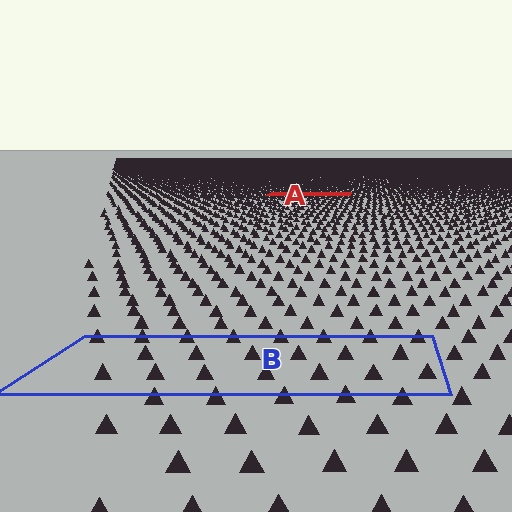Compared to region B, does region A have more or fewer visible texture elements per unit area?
Region A has more texture elements per unit area — they are packed more densely because it is farther away.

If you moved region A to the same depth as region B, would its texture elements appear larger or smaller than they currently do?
They would appear larger. At a closer depth, the same texture elements are projected at a bigger on-screen size.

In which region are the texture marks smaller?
The texture marks are smaller in region A, because it is farther away.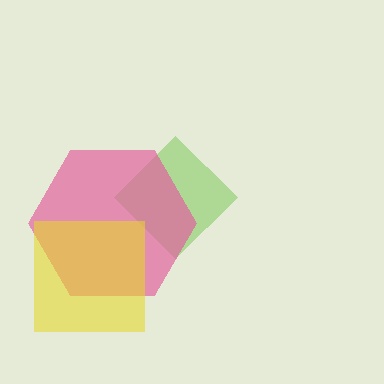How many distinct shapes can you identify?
There are 3 distinct shapes: a lime diamond, a pink hexagon, a yellow square.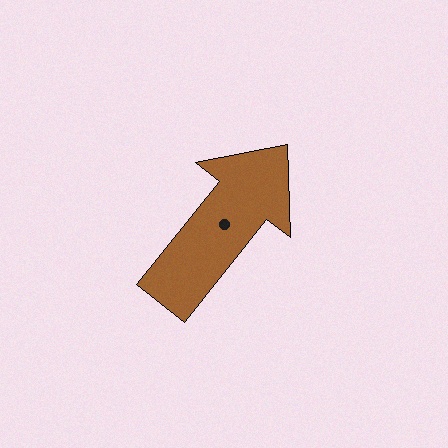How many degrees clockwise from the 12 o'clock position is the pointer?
Approximately 38 degrees.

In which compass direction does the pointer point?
Northeast.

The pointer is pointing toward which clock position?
Roughly 1 o'clock.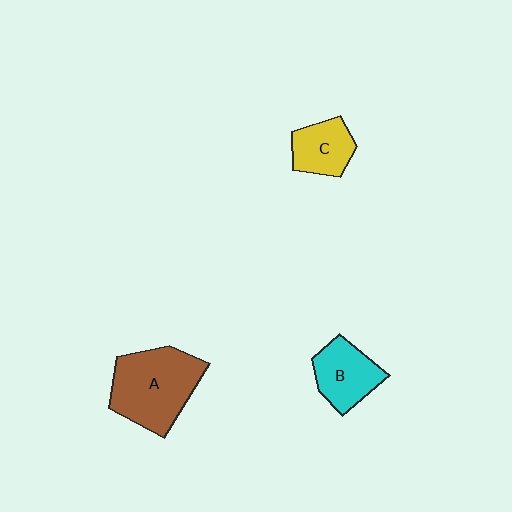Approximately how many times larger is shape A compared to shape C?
Approximately 2.0 times.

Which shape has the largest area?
Shape A (brown).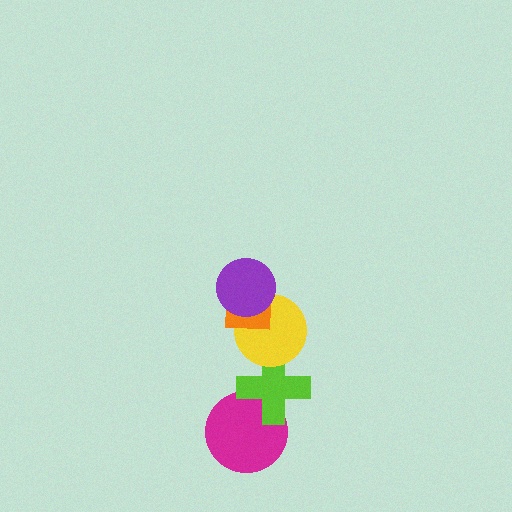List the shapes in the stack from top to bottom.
From top to bottom: the purple circle, the orange square, the yellow circle, the lime cross, the magenta circle.